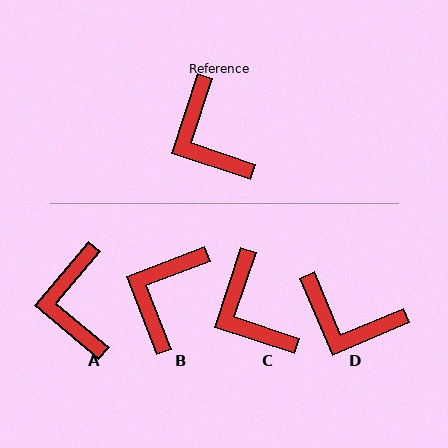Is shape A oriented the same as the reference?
No, it is off by about 21 degrees.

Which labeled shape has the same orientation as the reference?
C.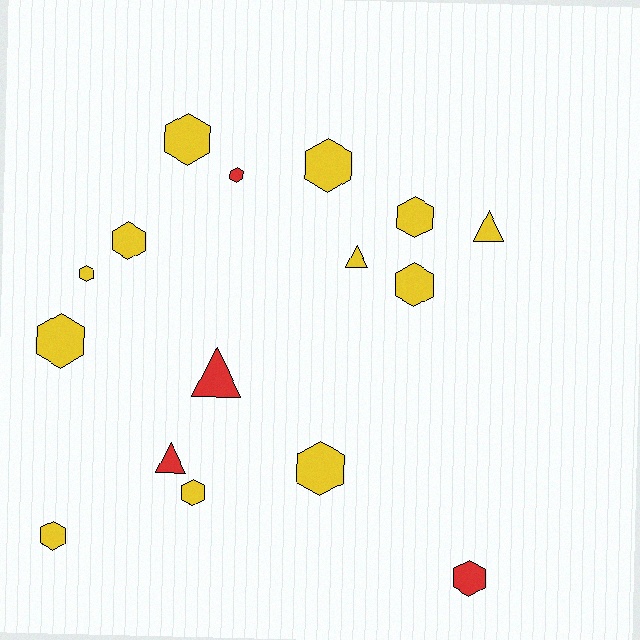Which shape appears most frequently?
Hexagon, with 12 objects.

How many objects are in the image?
There are 16 objects.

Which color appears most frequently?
Yellow, with 12 objects.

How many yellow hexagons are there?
There are 10 yellow hexagons.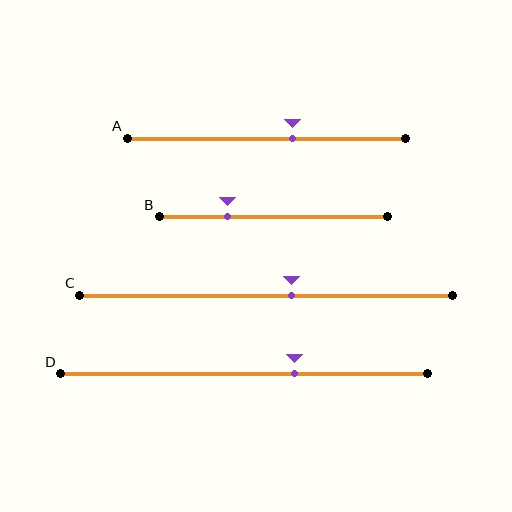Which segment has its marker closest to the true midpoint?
Segment C has its marker closest to the true midpoint.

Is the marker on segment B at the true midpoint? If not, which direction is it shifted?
No, the marker on segment B is shifted to the left by about 20% of the segment length.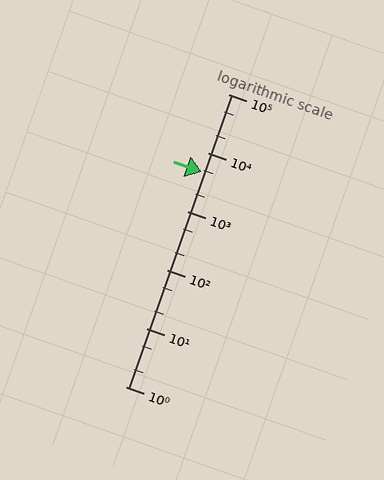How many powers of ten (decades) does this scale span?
The scale spans 5 decades, from 1 to 100000.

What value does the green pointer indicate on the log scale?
The pointer indicates approximately 4700.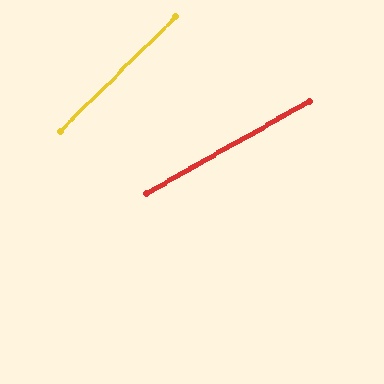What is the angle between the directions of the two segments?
Approximately 15 degrees.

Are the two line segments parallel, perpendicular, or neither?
Neither parallel nor perpendicular — they differ by about 15°.